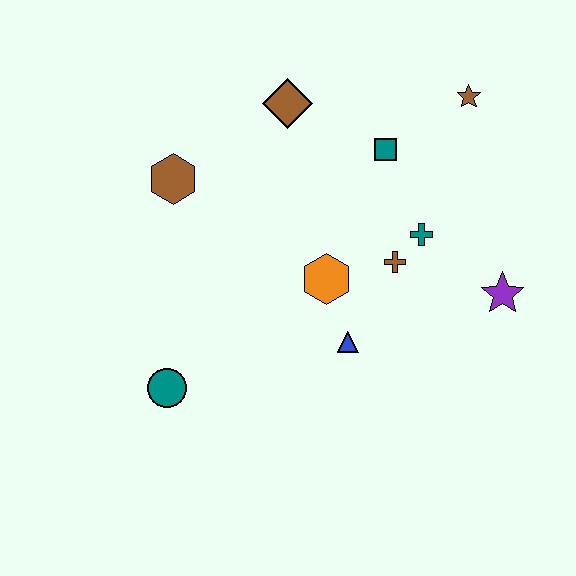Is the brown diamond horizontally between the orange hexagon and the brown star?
No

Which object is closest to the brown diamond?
The teal square is closest to the brown diamond.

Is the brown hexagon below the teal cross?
No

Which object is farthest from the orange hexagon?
The brown star is farthest from the orange hexagon.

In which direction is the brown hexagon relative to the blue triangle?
The brown hexagon is to the left of the blue triangle.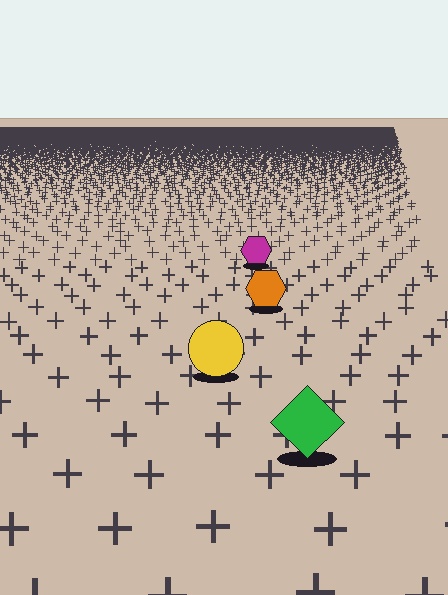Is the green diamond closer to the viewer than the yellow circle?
Yes. The green diamond is closer — you can tell from the texture gradient: the ground texture is coarser near it.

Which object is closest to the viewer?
The green diamond is closest. The texture marks near it are larger and more spread out.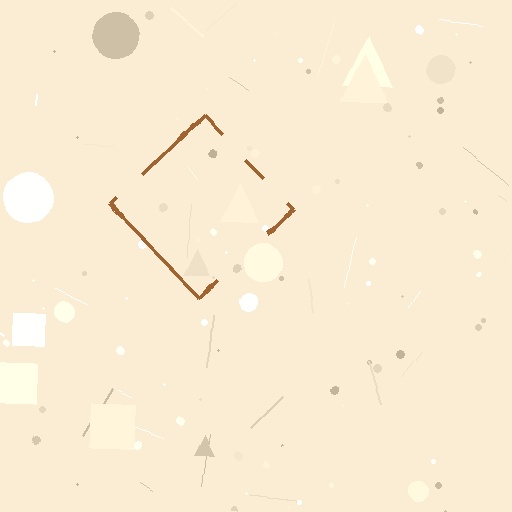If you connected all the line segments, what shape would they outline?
They would outline a diamond.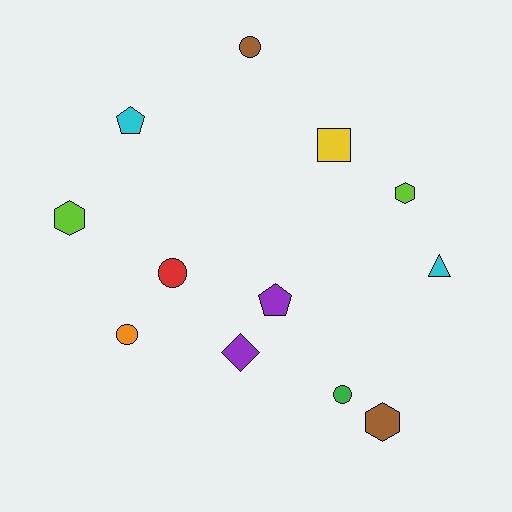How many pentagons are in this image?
There are 2 pentagons.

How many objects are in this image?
There are 12 objects.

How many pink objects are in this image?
There are no pink objects.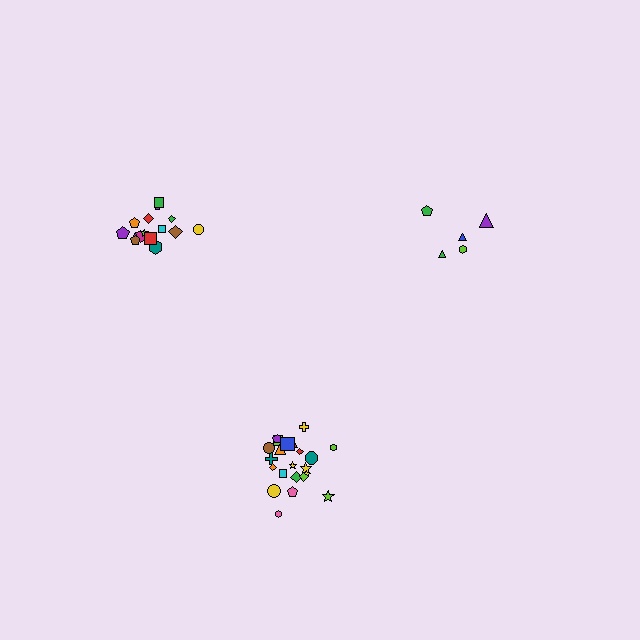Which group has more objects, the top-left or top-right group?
The top-left group.